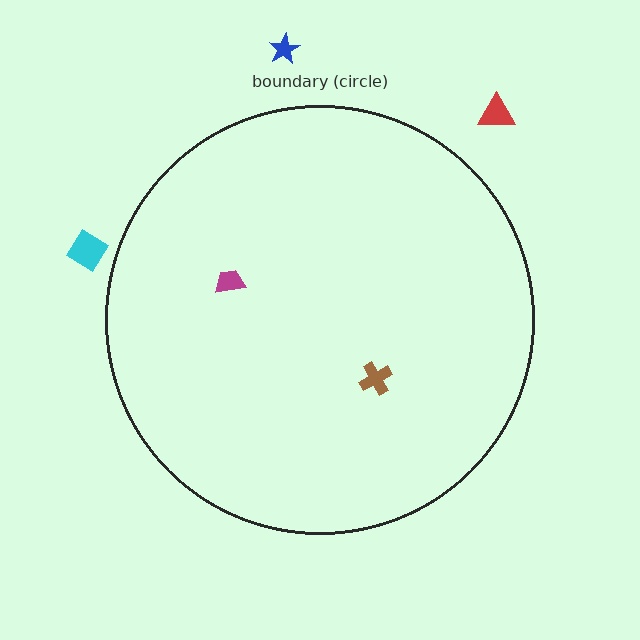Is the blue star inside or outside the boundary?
Outside.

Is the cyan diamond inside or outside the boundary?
Outside.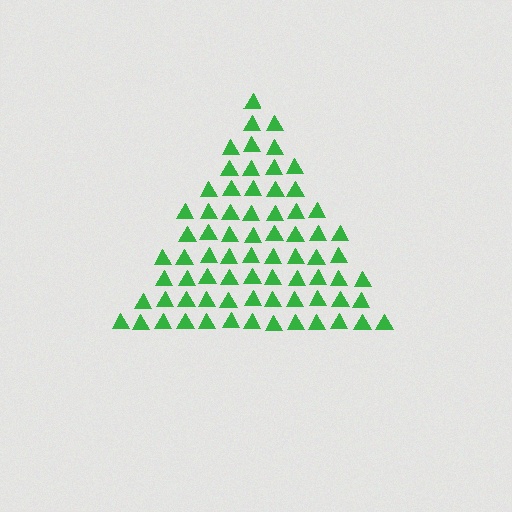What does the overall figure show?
The overall figure shows a triangle.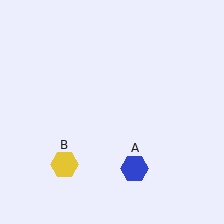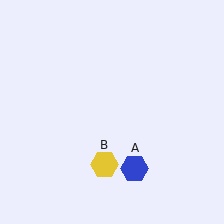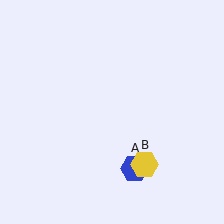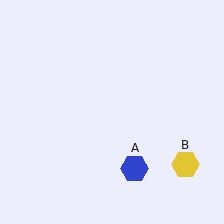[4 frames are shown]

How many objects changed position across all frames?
1 object changed position: yellow hexagon (object B).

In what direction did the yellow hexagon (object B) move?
The yellow hexagon (object B) moved right.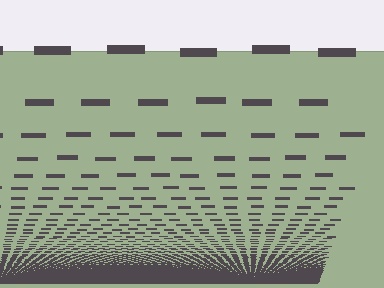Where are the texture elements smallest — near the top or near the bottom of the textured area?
Near the bottom.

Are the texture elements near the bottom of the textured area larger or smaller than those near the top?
Smaller. The gradient is inverted — elements near the bottom are smaller and denser.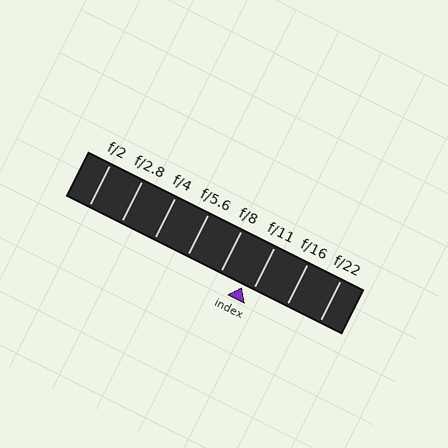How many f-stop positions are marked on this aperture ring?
There are 8 f-stop positions marked.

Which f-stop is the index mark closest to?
The index mark is closest to f/11.